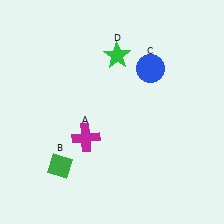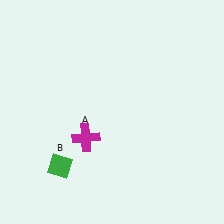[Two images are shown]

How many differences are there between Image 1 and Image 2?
There are 2 differences between the two images.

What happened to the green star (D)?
The green star (D) was removed in Image 2. It was in the top-right area of Image 1.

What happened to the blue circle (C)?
The blue circle (C) was removed in Image 2. It was in the top-right area of Image 1.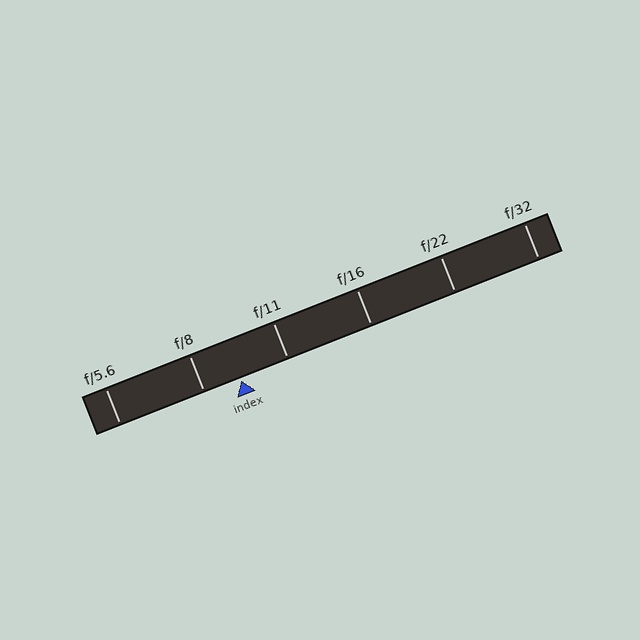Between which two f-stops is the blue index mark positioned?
The index mark is between f/8 and f/11.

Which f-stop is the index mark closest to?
The index mark is closest to f/8.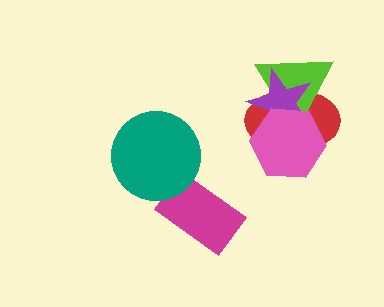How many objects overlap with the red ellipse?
3 objects overlap with the red ellipse.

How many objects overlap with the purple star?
3 objects overlap with the purple star.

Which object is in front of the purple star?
The pink hexagon is in front of the purple star.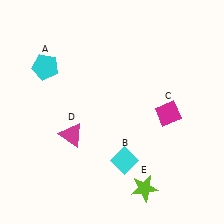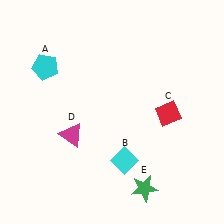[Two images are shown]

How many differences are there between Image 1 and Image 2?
There are 2 differences between the two images.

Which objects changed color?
C changed from magenta to red. E changed from lime to green.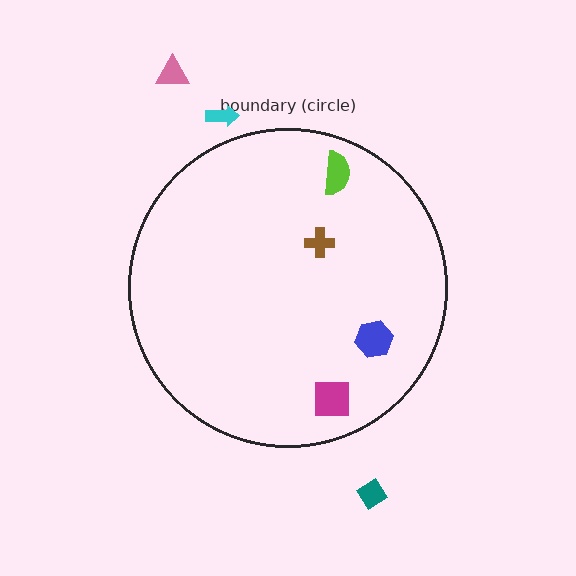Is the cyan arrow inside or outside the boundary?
Outside.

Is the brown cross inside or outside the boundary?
Inside.